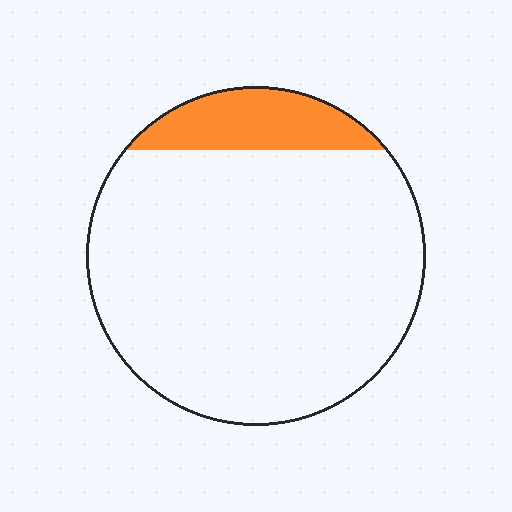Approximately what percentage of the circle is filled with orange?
Approximately 15%.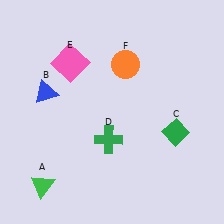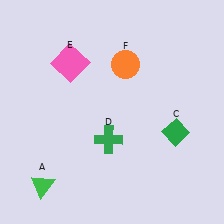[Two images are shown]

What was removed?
The blue triangle (B) was removed in Image 2.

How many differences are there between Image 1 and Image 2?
There is 1 difference between the two images.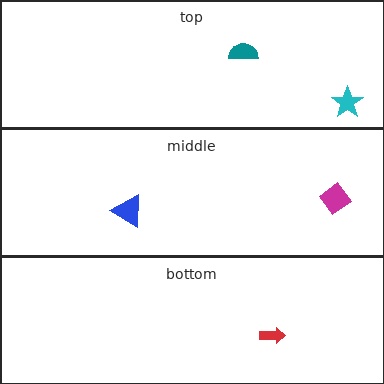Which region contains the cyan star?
The top region.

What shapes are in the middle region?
The blue triangle, the magenta diamond.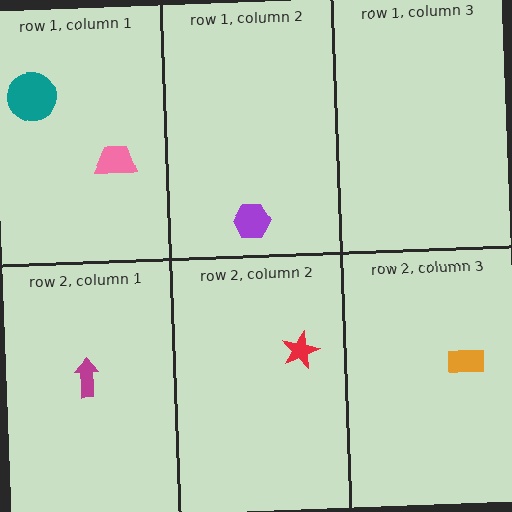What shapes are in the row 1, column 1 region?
The pink trapezoid, the teal circle.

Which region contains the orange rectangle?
The row 2, column 3 region.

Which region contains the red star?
The row 2, column 2 region.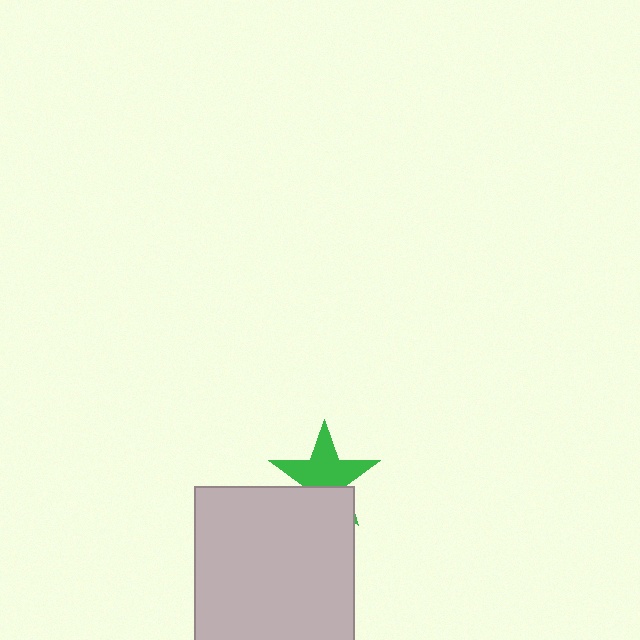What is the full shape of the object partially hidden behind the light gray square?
The partially hidden object is a green star.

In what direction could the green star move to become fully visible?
The green star could move up. That would shift it out from behind the light gray square entirely.